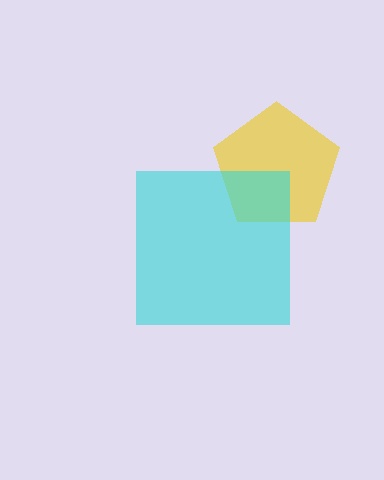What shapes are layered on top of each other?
The layered shapes are: a yellow pentagon, a cyan square.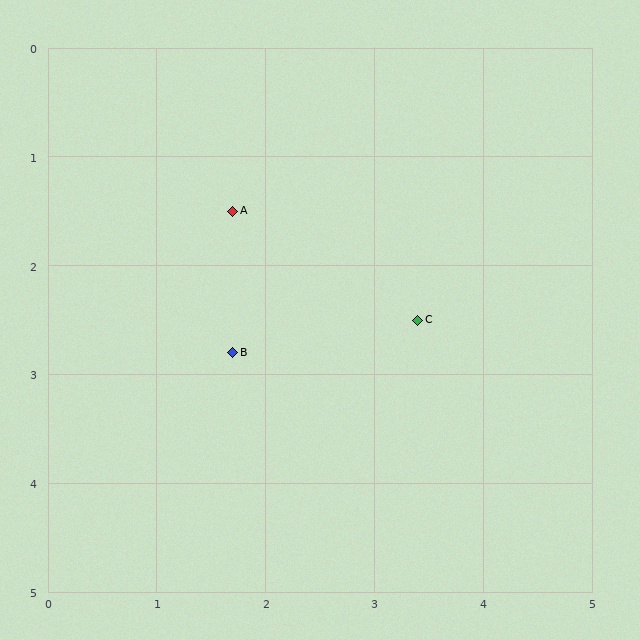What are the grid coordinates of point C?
Point C is at approximately (3.4, 2.5).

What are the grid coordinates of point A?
Point A is at approximately (1.7, 1.5).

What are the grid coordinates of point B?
Point B is at approximately (1.7, 2.8).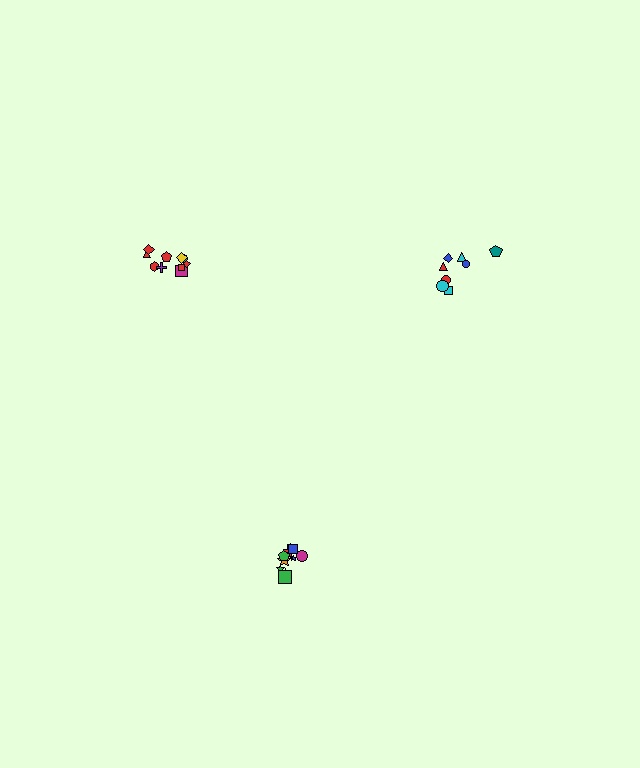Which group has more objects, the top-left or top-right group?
The top-left group.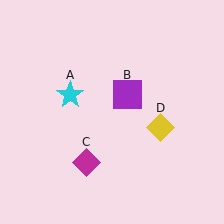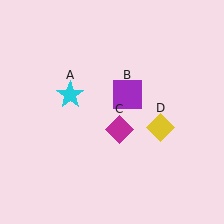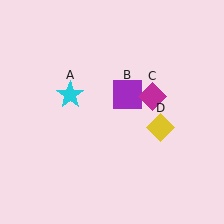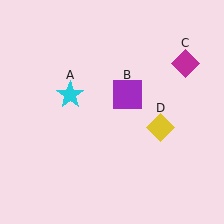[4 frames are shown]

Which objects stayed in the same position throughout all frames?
Cyan star (object A) and purple square (object B) and yellow diamond (object D) remained stationary.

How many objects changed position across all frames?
1 object changed position: magenta diamond (object C).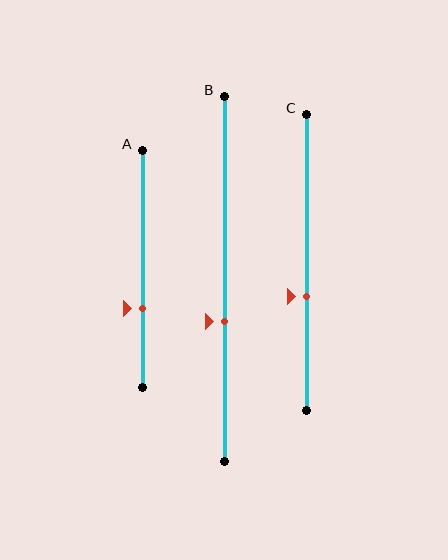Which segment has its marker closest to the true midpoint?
Segment C has its marker closest to the true midpoint.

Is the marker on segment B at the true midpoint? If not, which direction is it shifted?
No, the marker on segment B is shifted downward by about 12% of the segment length.